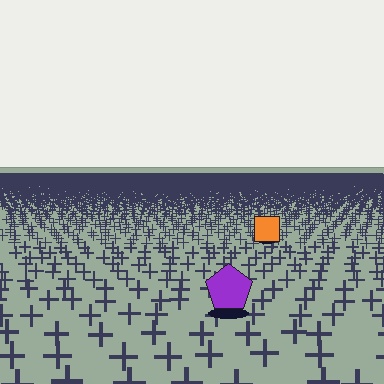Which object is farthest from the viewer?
The orange square is farthest from the viewer. It appears smaller and the ground texture around it is denser.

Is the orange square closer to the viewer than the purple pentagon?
No. The purple pentagon is closer — you can tell from the texture gradient: the ground texture is coarser near it.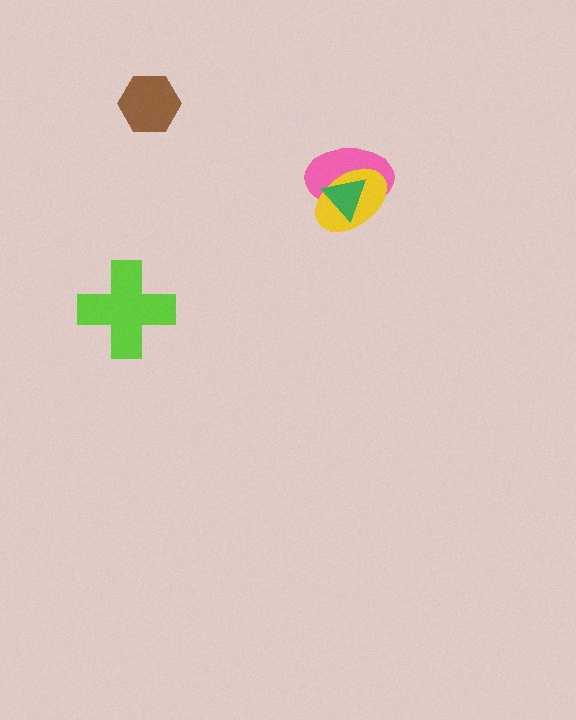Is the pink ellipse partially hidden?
Yes, it is partially covered by another shape.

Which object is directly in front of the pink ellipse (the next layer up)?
The yellow ellipse is directly in front of the pink ellipse.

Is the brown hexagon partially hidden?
No, no other shape covers it.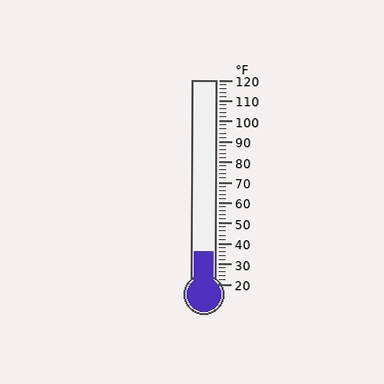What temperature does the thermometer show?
The thermometer shows approximately 36°F.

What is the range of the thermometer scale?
The thermometer scale ranges from 20°F to 120°F.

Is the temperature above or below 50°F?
The temperature is below 50°F.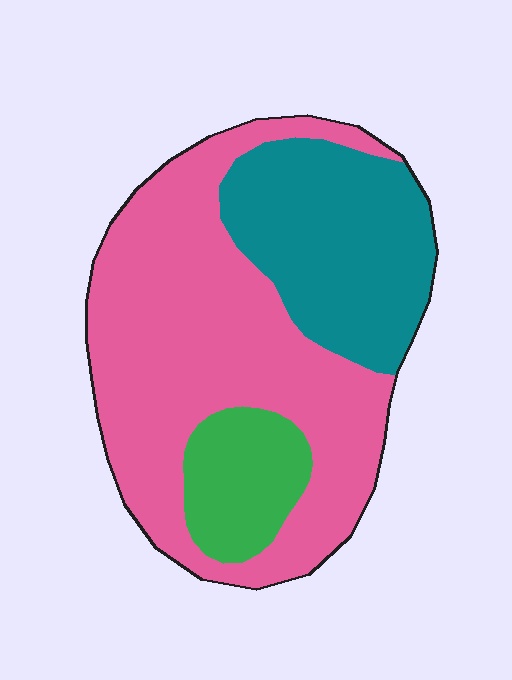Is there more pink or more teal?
Pink.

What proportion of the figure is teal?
Teal covers around 30% of the figure.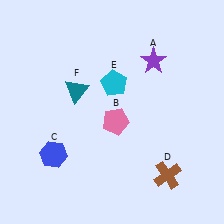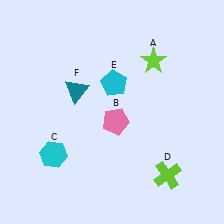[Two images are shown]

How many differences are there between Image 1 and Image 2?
There are 3 differences between the two images.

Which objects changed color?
A changed from purple to lime. C changed from blue to cyan. D changed from brown to lime.